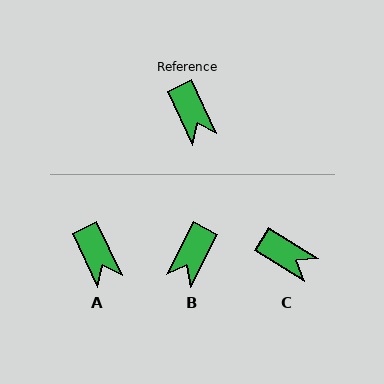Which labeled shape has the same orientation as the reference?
A.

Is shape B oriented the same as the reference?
No, it is off by about 53 degrees.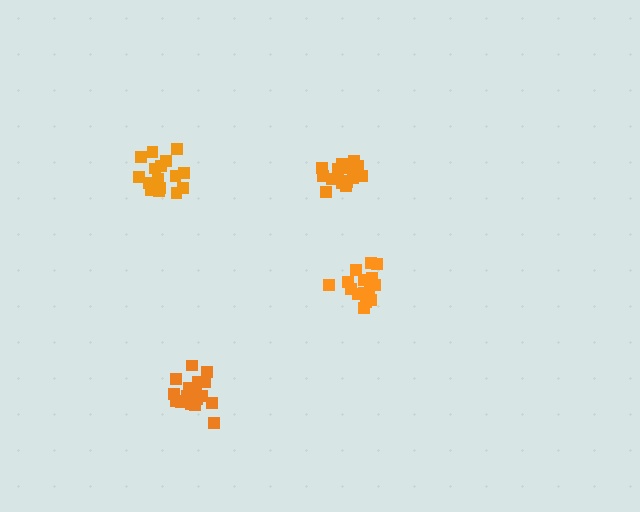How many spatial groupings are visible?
There are 4 spatial groupings.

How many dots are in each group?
Group 1: 16 dots, Group 2: 18 dots, Group 3: 17 dots, Group 4: 16 dots (67 total).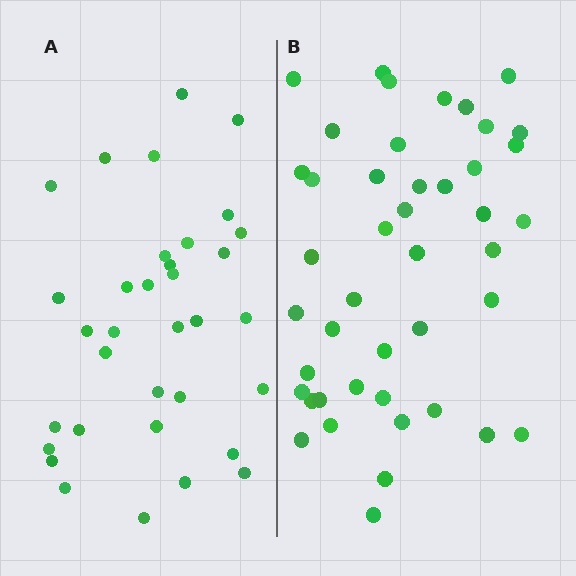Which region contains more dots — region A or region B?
Region B (the right region) has more dots.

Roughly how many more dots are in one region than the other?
Region B has roughly 10 or so more dots than region A.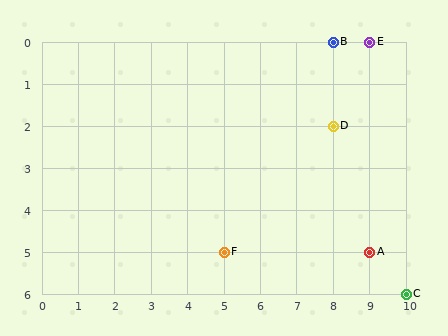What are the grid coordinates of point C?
Point C is at grid coordinates (10, 6).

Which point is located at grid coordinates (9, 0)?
Point E is at (9, 0).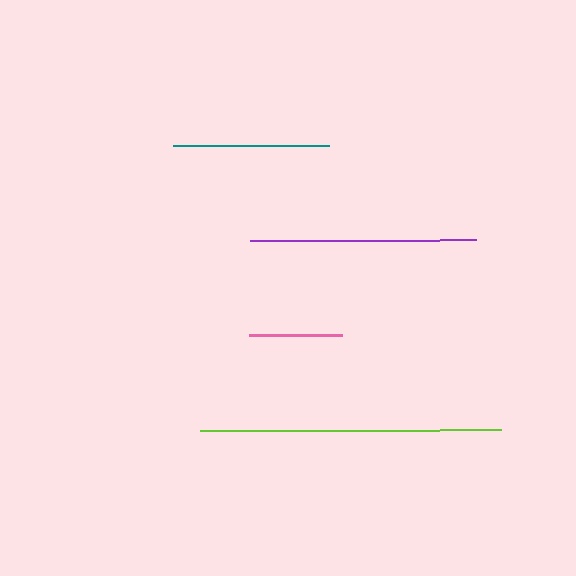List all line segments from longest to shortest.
From longest to shortest: lime, purple, teal, pink.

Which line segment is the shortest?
The pink line is the shortest at approximately 93 pixels.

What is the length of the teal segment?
The teal segment is approximately 156 pixels long.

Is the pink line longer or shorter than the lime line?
The lime line is longer than the pink line.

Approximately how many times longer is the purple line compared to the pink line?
The purple line is approximately 2.4 times the length of the pink line.